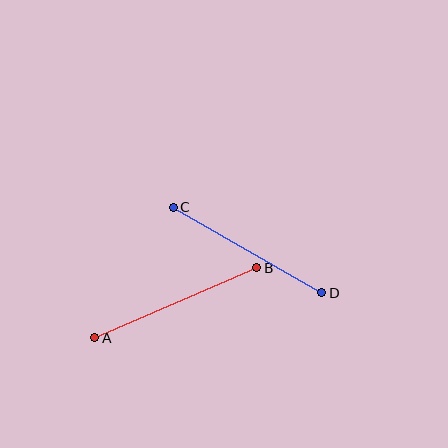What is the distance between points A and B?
The distance is approximately 177 pixels.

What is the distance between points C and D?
The distance is approximately 172 pixels.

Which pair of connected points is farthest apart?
Points A and B are farthest apart.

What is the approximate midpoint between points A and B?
The midpoint is at approximately (176, 303) pixels.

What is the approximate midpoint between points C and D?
The midpoint is at approximately (248, 250) pixels.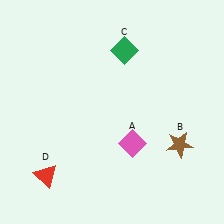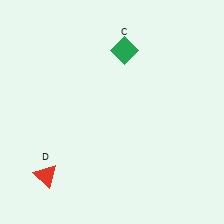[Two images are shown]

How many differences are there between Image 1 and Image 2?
There are 2 differences between the two images.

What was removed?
The pink diamond (A), the brown star (B) were removed in Image 2.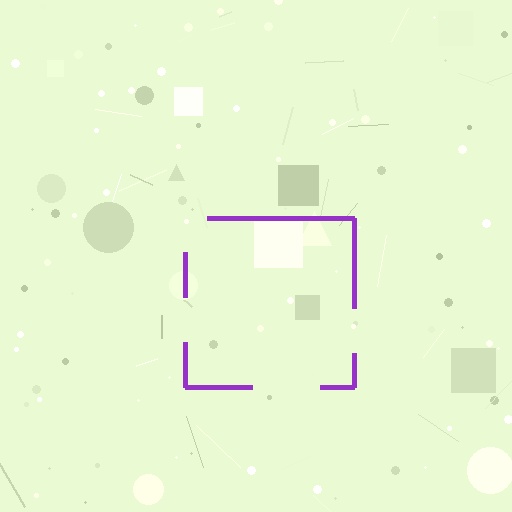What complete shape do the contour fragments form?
The contour fragments form a square.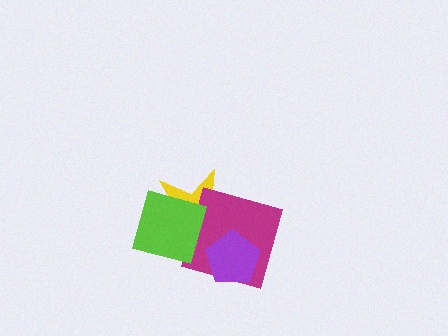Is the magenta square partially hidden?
Yes, it is partially covered by another shape.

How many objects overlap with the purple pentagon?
2 objects overlap with the purple pentagon.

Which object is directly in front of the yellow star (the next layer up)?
The magenta square is directly in front of the yellow star.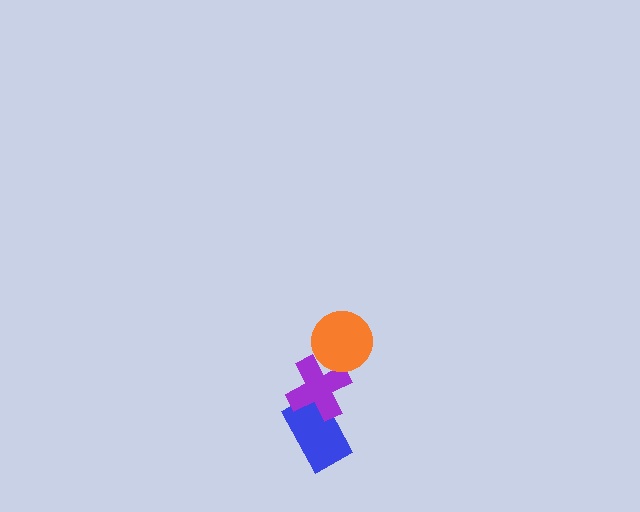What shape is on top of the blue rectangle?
The purple cross is on top of the blue rectangle.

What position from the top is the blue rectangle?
The blue rectangle is 3rd from the top.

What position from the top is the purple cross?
The purple cross is 2nd from the top.